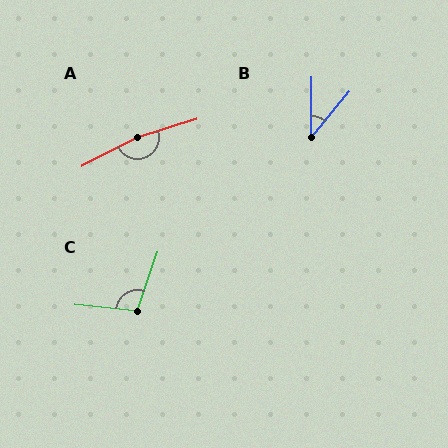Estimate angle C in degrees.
Approximately 104 degrees.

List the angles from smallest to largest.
B (39°), C (104°), A (170°).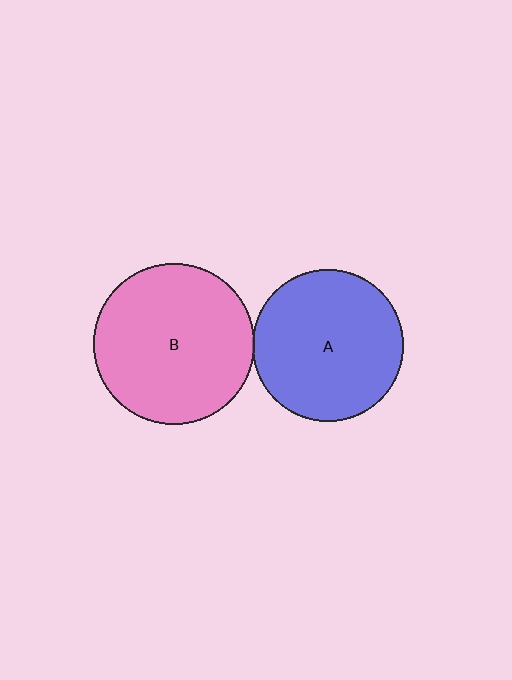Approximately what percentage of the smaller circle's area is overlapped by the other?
Approximately 5%.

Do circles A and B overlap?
Yes.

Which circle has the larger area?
Circle B (pink).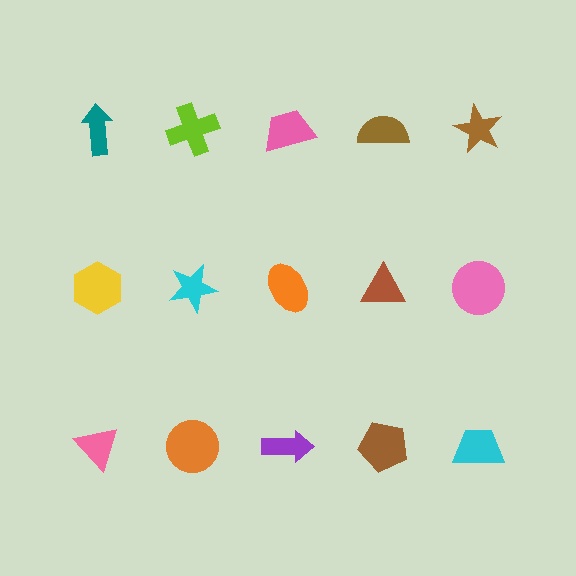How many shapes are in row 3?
5 shapes.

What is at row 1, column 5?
A brown star.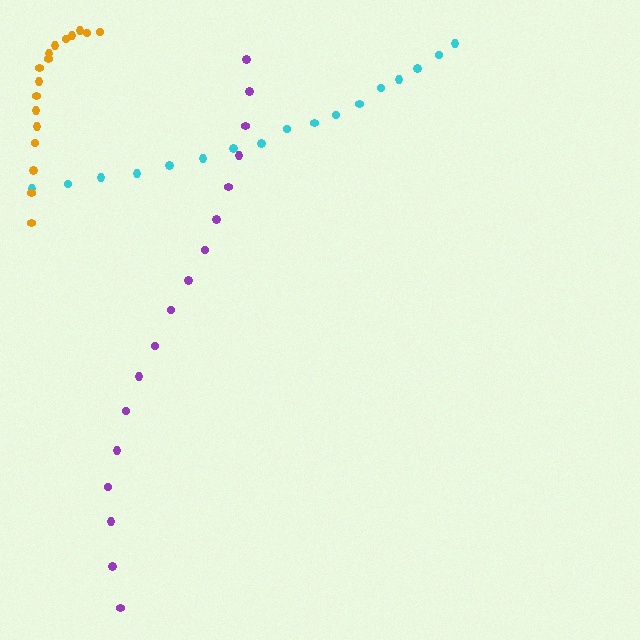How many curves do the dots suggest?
There are 3 distinct paths.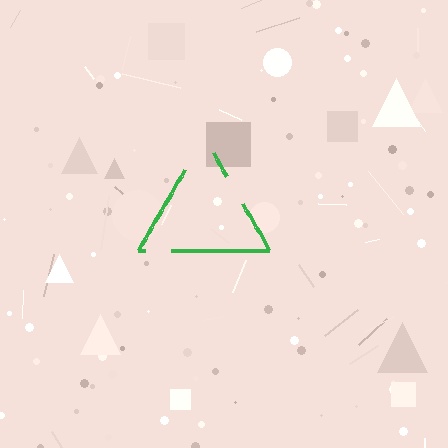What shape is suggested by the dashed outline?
The dashed outline suggests a triangle.